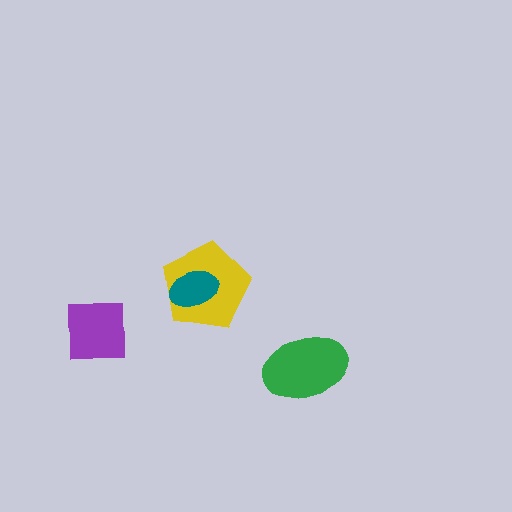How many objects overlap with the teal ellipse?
1 object overlaps with the teal ellipse.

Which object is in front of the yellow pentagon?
The teal ellipse is in front of the yellow pentagon.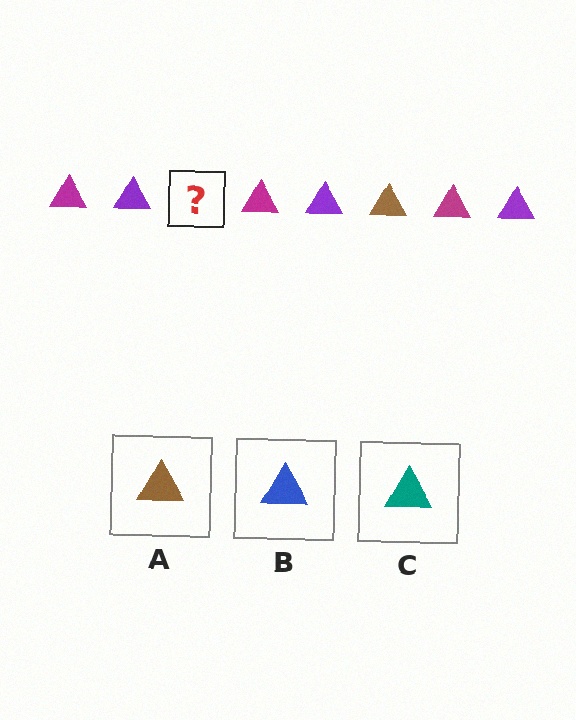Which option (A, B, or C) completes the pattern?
A.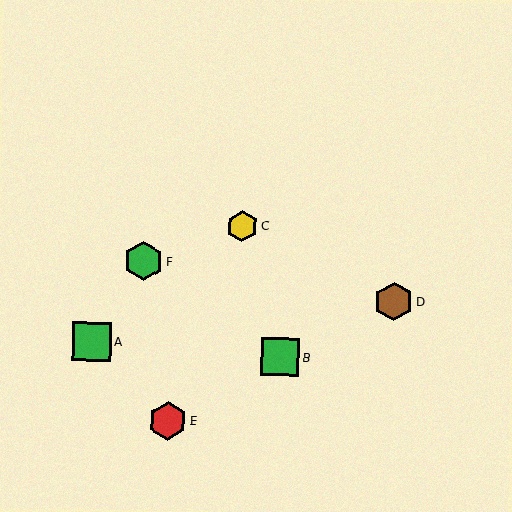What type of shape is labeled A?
Shape A is a green square.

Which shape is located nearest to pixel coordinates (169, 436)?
The red hexagon (labeled E) at (168, 421) is nearest to that location.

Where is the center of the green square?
The center of the green square is at (92, 341).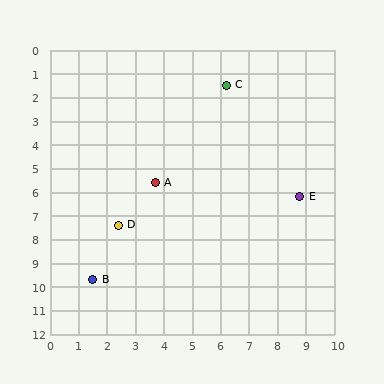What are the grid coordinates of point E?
Point E is at approximately (8.8, 6.2).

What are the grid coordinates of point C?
Point C is at approximately (6.2, 1.5).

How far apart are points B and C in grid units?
Points B and C are about 9.5 grid units apart.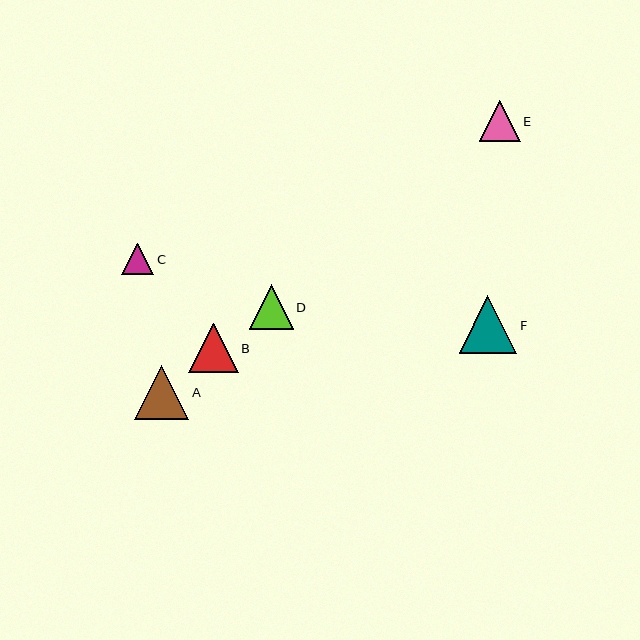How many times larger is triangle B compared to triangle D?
Triangle B is approximately 1.1 times the size of triangle D.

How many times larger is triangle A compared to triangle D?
Triangle A is approximately 1.2 times the size of triangle D.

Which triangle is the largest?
Triangle F is the largest with a size of approximately 57 pixels.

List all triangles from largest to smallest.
From largest to smallest: F, A, B, D, E, C.